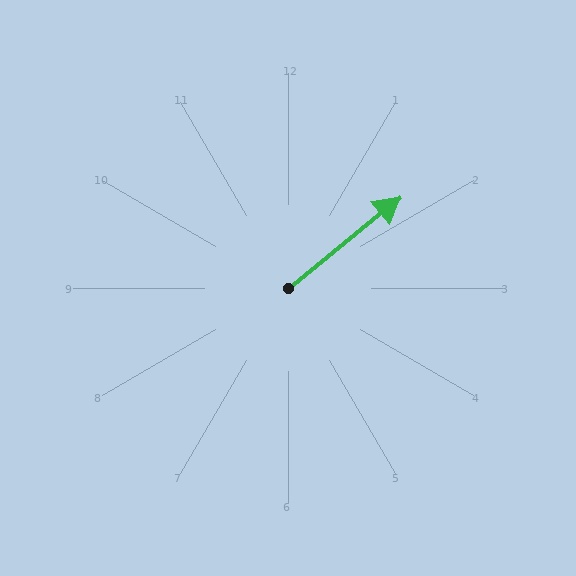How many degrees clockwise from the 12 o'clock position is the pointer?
Approximately 51 degrees.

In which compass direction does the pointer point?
Northeast.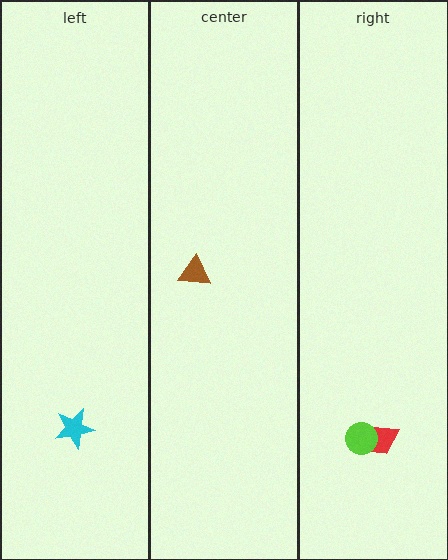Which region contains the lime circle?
The right region.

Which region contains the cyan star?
The left region.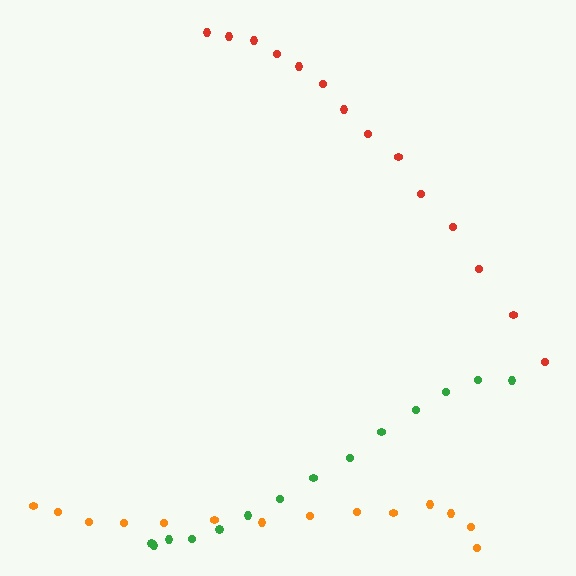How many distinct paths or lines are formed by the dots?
There are 3 distinct paths.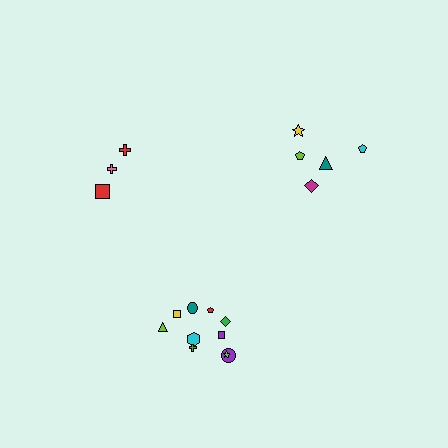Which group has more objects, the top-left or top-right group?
The top-right group.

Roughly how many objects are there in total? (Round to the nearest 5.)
Roughly 20 objects in total.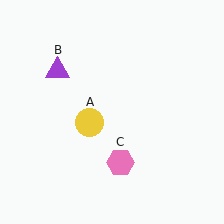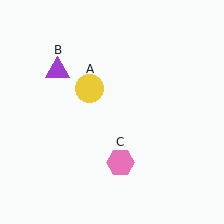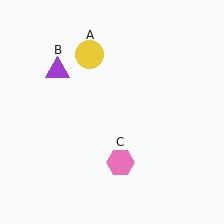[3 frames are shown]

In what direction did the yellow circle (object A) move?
The yellow circle (object A) moved up.